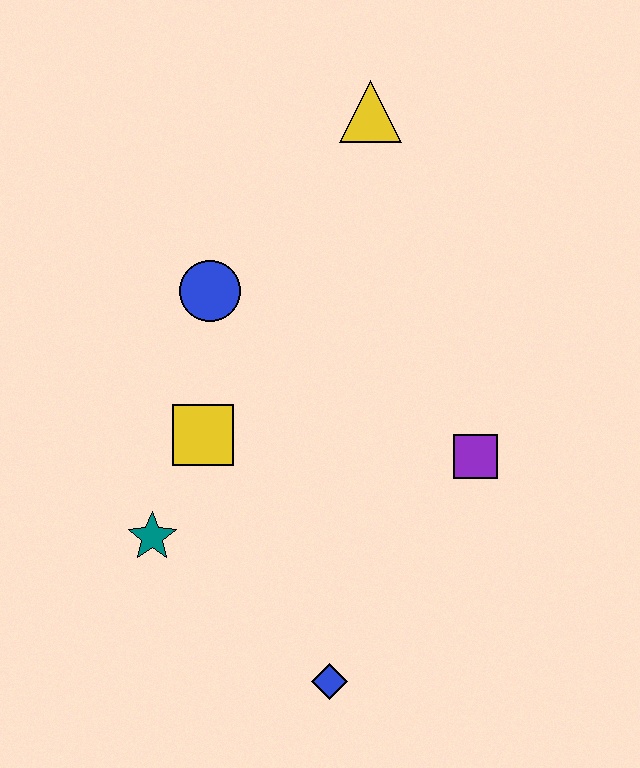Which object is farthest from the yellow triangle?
The blue diamond is farthest from the yellow triangle.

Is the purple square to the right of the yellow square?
Yes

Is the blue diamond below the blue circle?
Yes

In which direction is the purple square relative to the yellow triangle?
The purple square is below the yellow triangle.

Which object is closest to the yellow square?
The teal star is closest to the yellow square.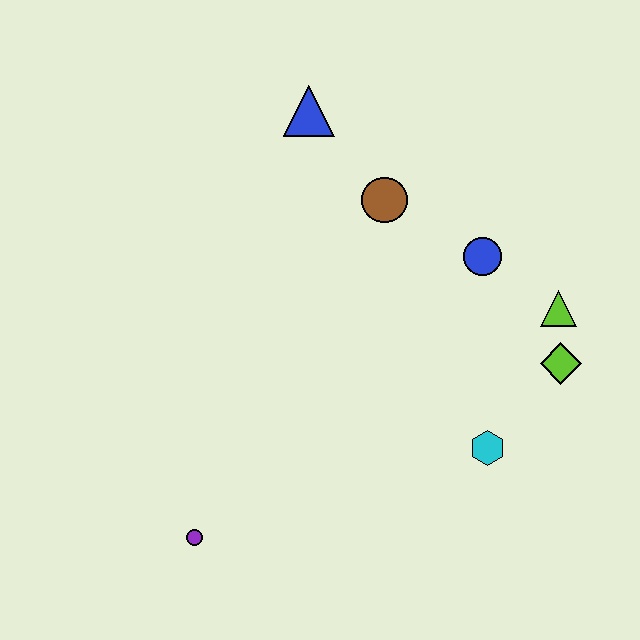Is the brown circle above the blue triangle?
No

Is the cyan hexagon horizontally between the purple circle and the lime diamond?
Yes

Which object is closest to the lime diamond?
The lime triangle is closest to the lime diamond.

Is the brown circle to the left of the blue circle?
Yes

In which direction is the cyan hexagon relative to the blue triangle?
The cyan hexagon is below the blue triangle.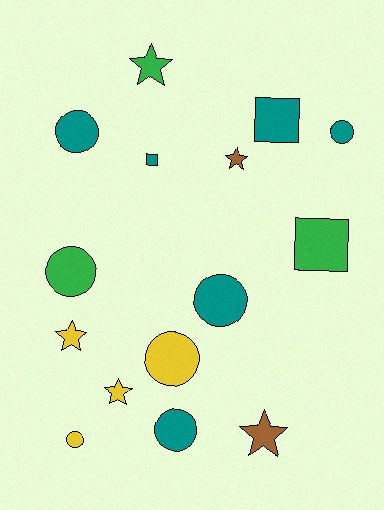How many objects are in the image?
There are 15 objects.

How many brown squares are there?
There are no brown squares.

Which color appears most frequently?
Teal, with 6 objects.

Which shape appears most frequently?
Circle, with 7 objects.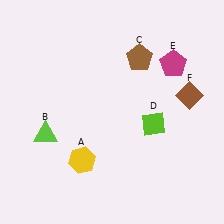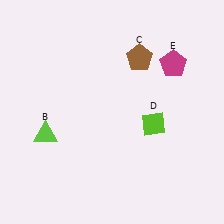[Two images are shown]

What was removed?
The brown diamond (F), the yellow hexagon (A) were removed in Image 2.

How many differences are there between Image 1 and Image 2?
There are 2 differences between the two images.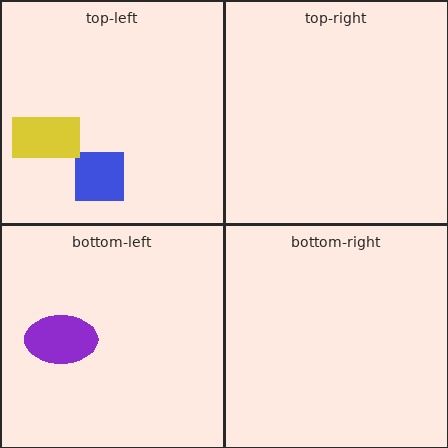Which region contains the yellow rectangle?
The top-left region.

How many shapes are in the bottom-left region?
1.